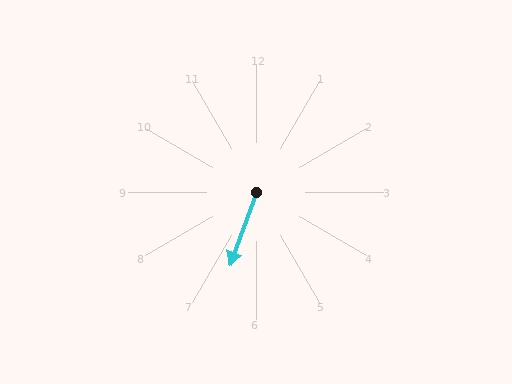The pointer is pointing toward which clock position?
Roughly 7 o'clock.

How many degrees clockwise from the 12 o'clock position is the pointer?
Approximately 200 degrees.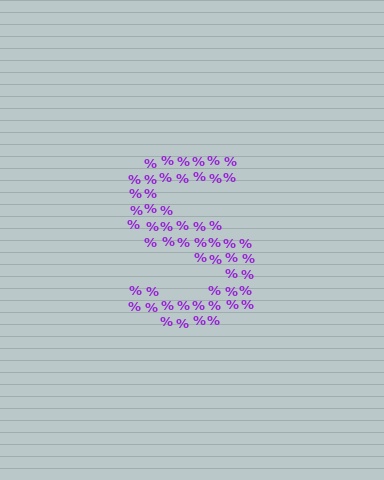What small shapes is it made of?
It is made of small percent signs.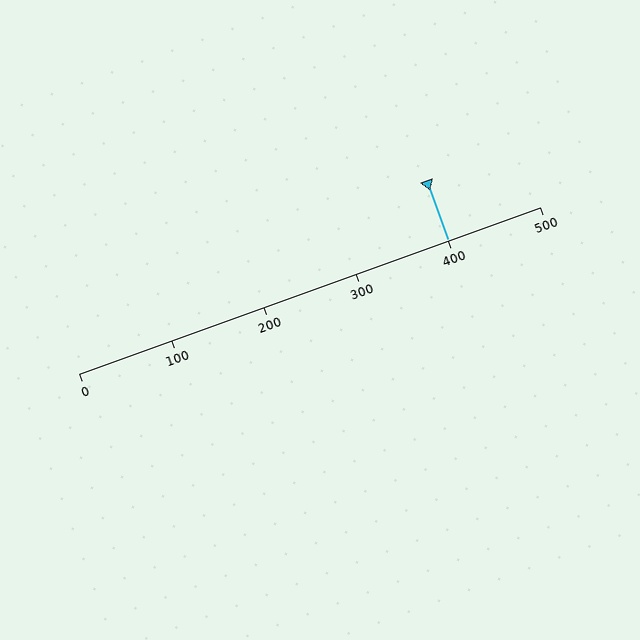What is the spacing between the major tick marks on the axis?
The major ticks are spaced 100 apart.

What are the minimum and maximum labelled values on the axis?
The axis runs from 0 to 500.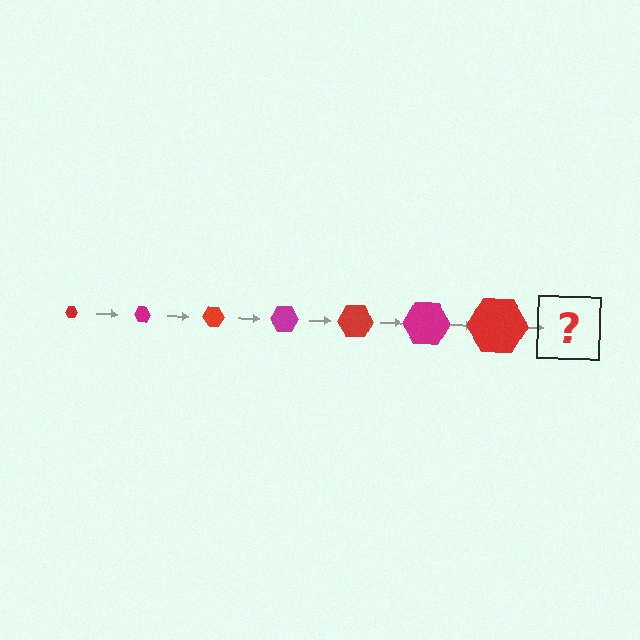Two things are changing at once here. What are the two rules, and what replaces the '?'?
The two rules are that the hexagon grows larger each step and the color cycles through red and magenta. The '?' should be a magenta hexagon, larger than the previous one.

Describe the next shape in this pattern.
It should be a magenta hexagon, larger than the previous one.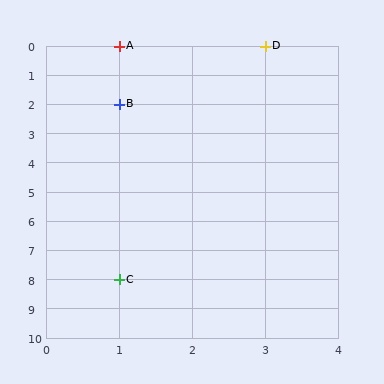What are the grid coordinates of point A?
Point A is at grid coordinates (1, 0).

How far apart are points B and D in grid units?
Points B and D are 2 columns and 2 rows apart (about 2.8 grid units diagonally).